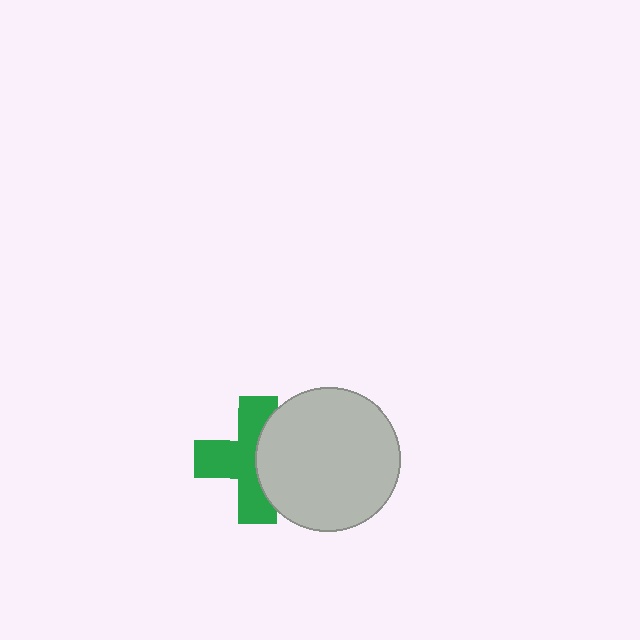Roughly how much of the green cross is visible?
About half of it is visible (roughly 61%).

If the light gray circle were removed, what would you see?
You would see the complete green cross.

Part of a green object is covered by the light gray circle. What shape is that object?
It is a cross.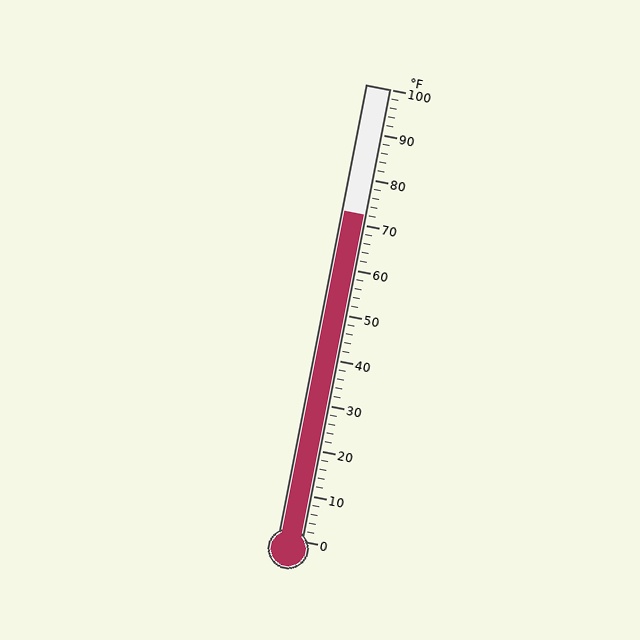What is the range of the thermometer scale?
The thermometer scale ranges from 0°F to 100°F.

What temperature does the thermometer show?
The thermometer shows approximately 72°F.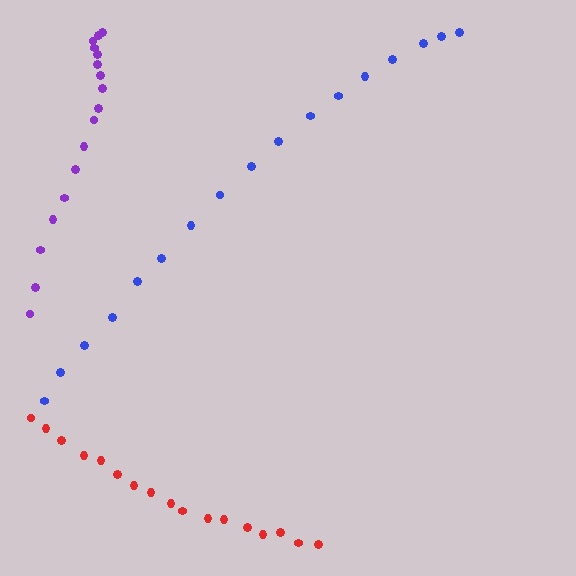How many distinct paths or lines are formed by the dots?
There are 3 distinct paths.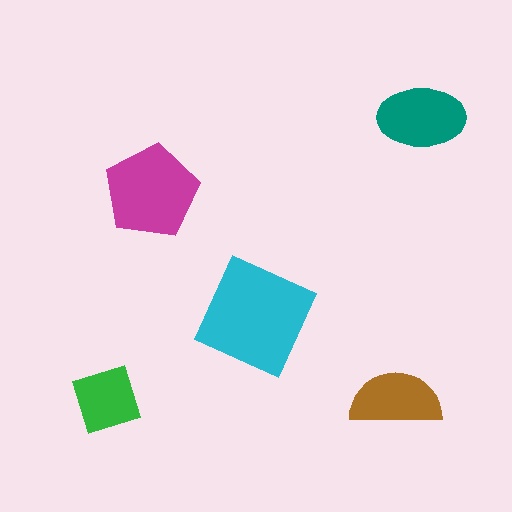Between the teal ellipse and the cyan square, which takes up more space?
The cyan square.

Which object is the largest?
The cyan square.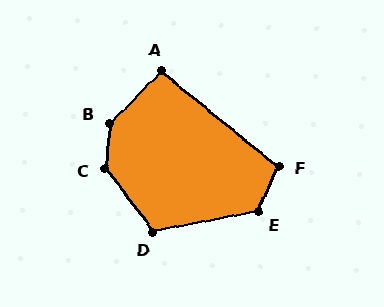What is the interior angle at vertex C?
Approximately 138 degrees (obtuse).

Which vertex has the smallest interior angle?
A, at approximately 96 degrees.